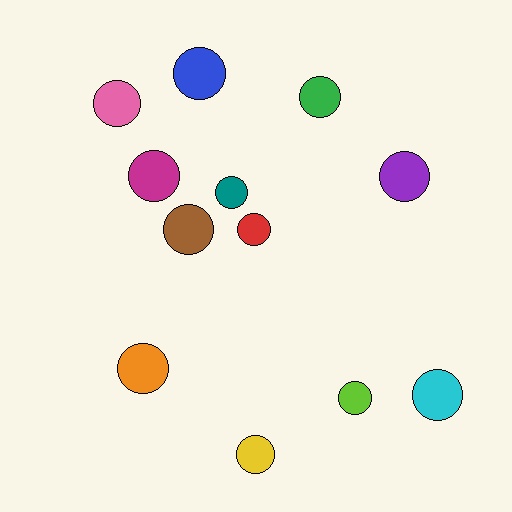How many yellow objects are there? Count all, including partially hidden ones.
There is 1 yellow object.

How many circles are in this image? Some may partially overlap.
There are 12 circles.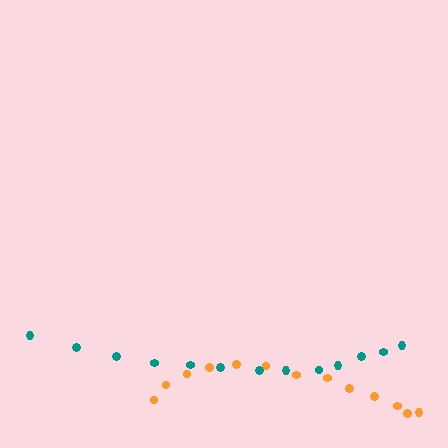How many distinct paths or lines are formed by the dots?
There are 2 distinct paths.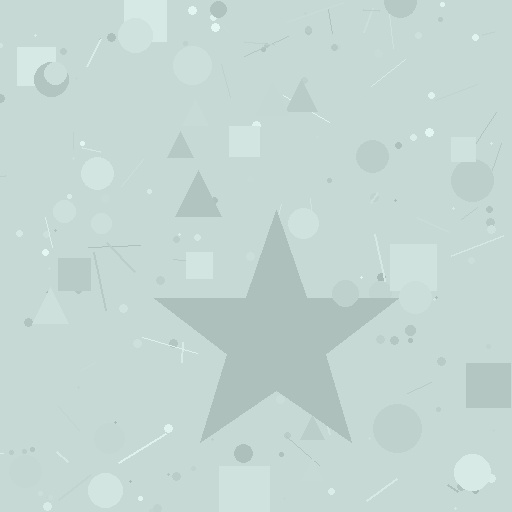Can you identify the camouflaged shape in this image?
The camouflaged shape is a star.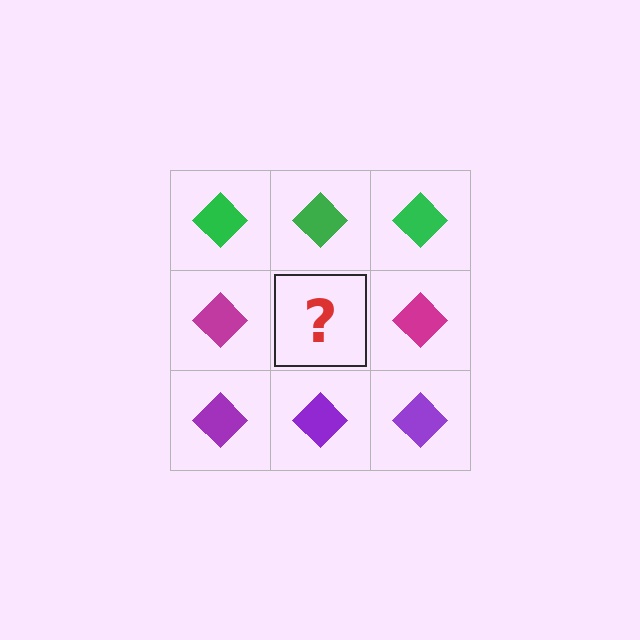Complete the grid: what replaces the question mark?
The question mark should be replaced with a magenta diamond.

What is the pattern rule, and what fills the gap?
The rule is that each row has a consistent color. The gap should be filled with a magenta diamond.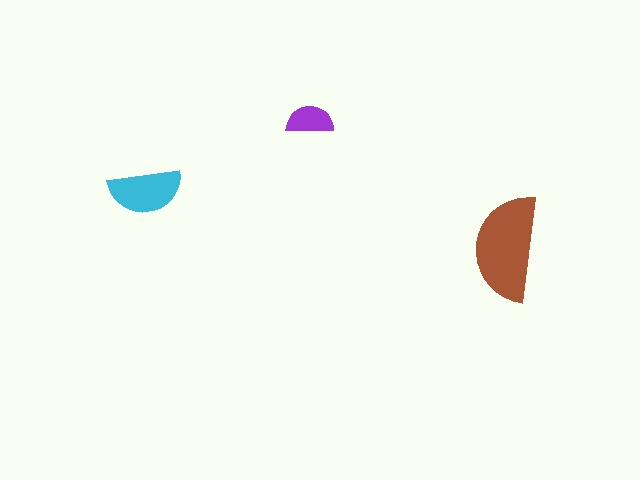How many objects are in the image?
There are 3 objects in the image.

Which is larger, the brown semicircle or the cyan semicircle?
The brown one.